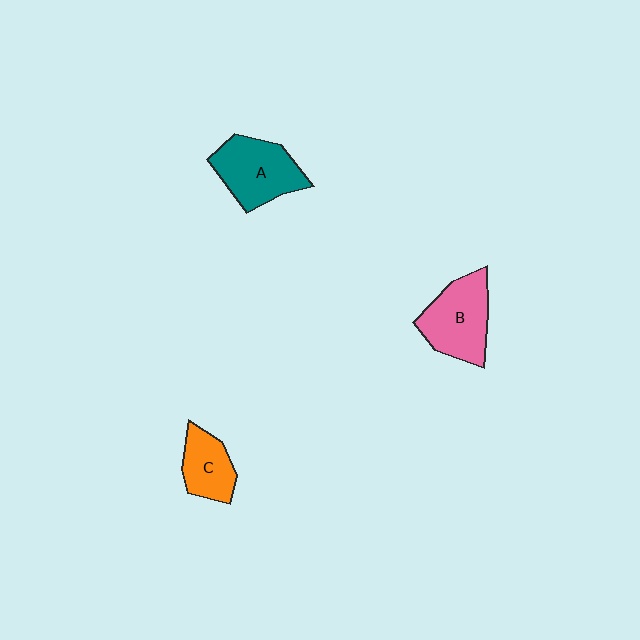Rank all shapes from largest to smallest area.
From largest to smallest: B (pink), A (teal), C (orange).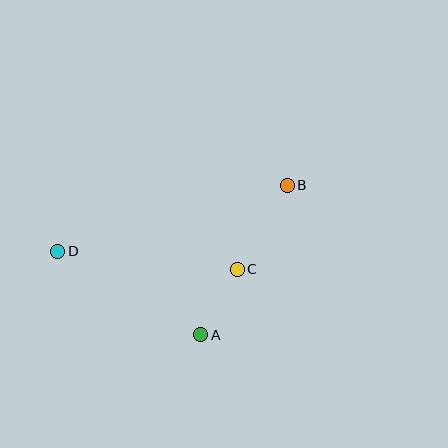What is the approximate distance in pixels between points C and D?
The distance between C and D is approximately 180 pixels.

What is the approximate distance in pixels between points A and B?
The distance between A and B is approximately 172 pixels.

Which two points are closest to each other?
Points A and C are closest to each other.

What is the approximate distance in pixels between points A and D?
The distance between A and D is approximately 165 pixels.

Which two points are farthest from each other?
Points B and D are farthest from each other.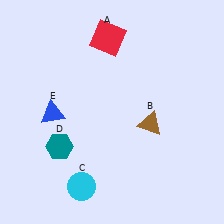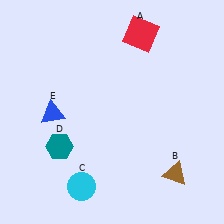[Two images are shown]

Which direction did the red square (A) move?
The red square (A) moved right.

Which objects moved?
The objects that moved are: the red square (A), the brown triangle (B).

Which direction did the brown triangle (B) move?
The brown triangle (B) moved down.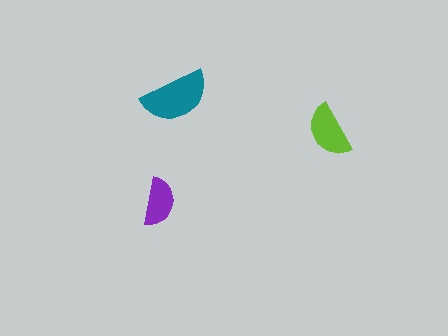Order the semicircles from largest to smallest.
the teal one, the lime one, the purple one.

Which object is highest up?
The teal semicircle is topmost.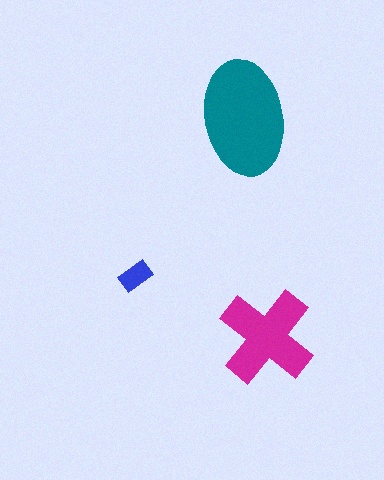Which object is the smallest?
The blue rectangle.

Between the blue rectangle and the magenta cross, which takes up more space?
The magenta cross.